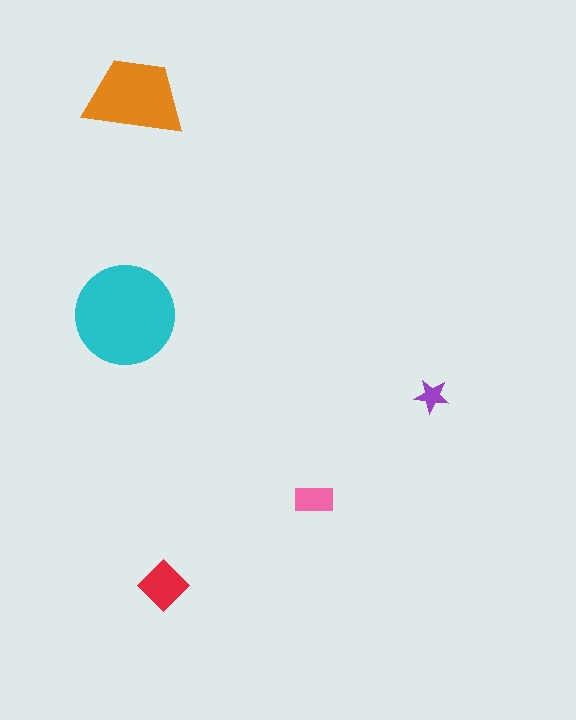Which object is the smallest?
The purple star.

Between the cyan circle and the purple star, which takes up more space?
The cyan circle.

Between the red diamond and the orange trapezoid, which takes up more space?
The orange trapezoid.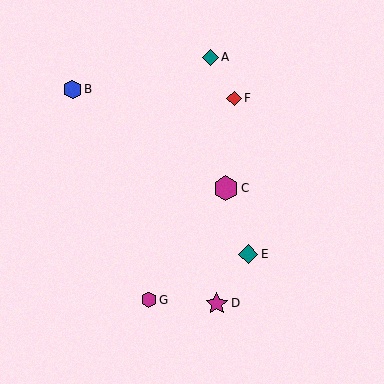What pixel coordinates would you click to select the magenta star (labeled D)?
Click at (217, 303) to select the magenta star D.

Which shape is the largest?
The magenta hexagon (labeled C) is the largest.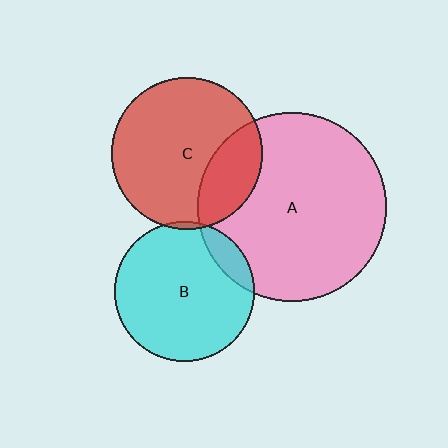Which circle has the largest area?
Circle A (pink).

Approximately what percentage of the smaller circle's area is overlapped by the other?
Approximately 10%.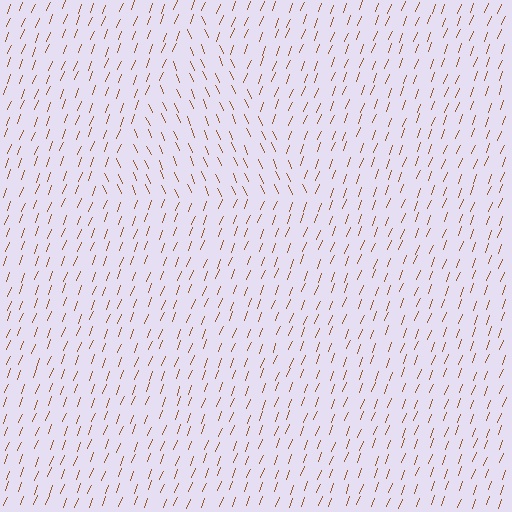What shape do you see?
I see a triangle.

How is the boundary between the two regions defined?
The boundary is defined purely by a change in line orientation (approximately 45 degrees difference). All lines are the same color and thickness.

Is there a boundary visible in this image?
Yes, there is a texture boundary formed by a change in line orientation.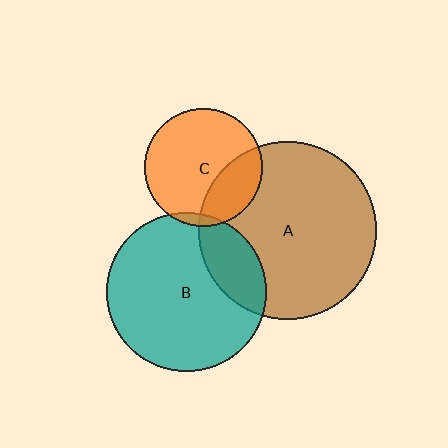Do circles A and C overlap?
Yes.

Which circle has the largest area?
Circle A (brown).